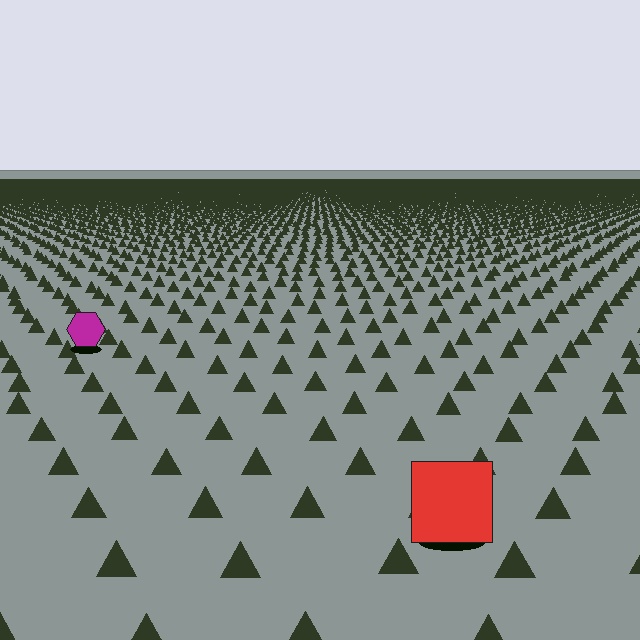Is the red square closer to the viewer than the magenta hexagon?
Yes. The red square is closer — you can tell from the texture gradient: the ground texture is coarser near it.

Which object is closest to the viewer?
The red square is closest. The texture marks near it are larger and more spread out.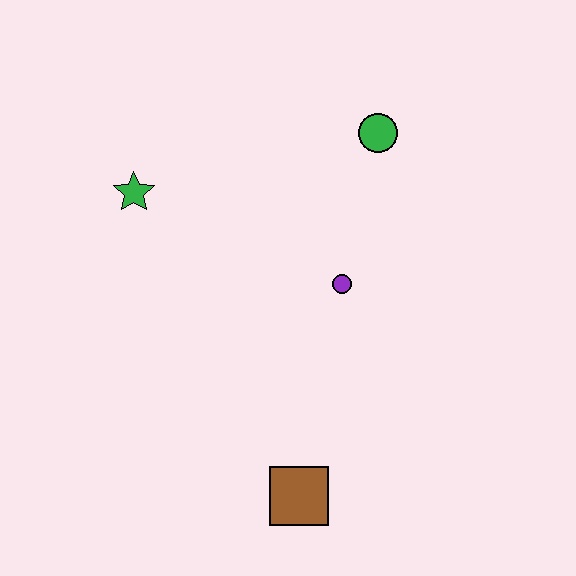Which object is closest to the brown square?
The purple circle is closest to the brown square.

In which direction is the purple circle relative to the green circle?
The purple circle is below the green circle.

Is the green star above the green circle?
No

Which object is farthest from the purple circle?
The green star is farthest from the purple circle.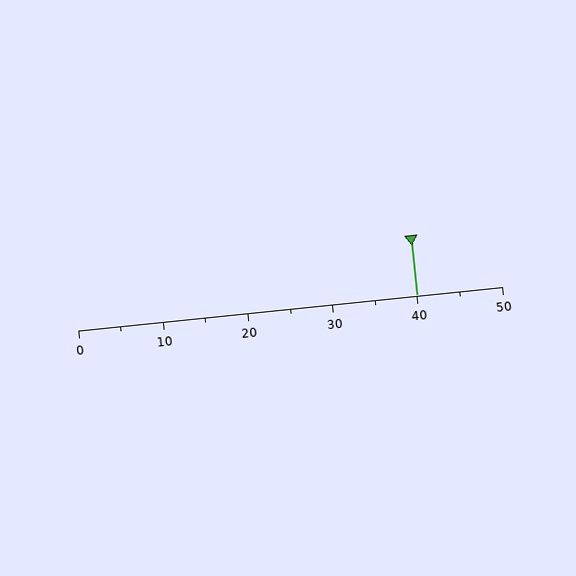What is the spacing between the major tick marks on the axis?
The major ticks are spaced 10 apart.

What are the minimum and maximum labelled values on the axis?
The axis runs from 0 to 50.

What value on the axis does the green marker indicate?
The marker indicates approximately 40.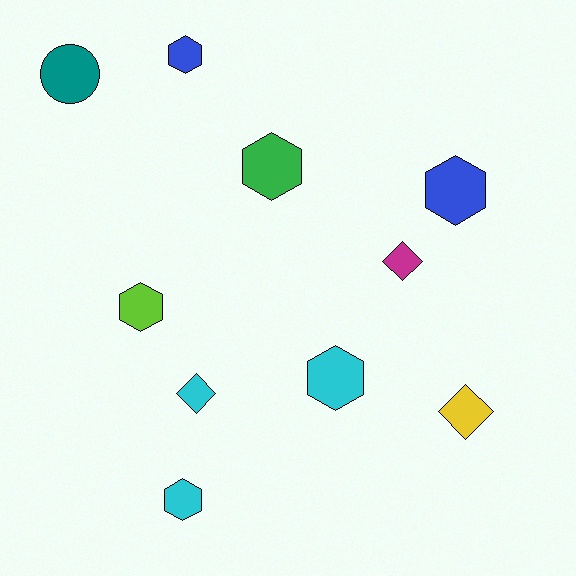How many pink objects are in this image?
There are no pink objects.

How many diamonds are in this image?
There are 3 diamonds.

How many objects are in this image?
There are 10 objects.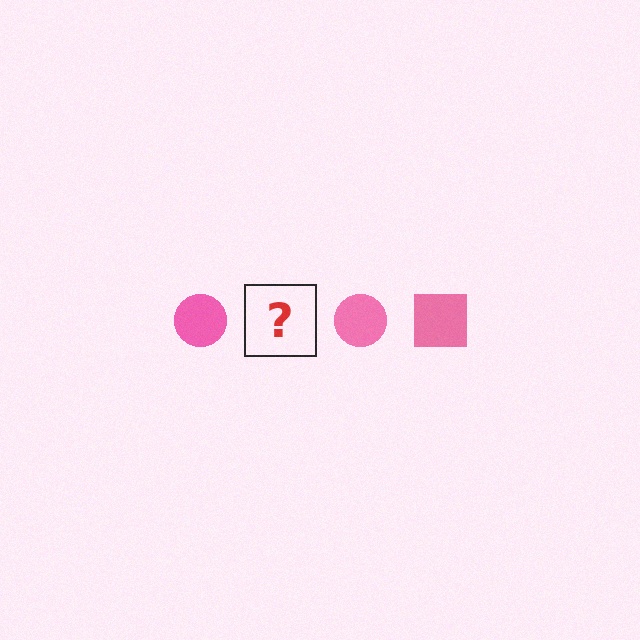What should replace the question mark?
The question mark should be replaced with a pink square.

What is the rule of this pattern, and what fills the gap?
The rule is that the pattern cycles through circle, square shapes in pink. The gap should be filled with a pink square.